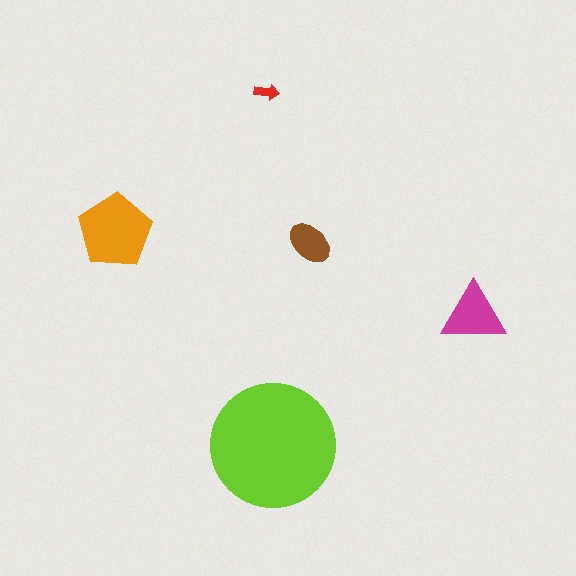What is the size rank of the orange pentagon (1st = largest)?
2nd.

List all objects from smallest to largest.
The red arrow, the brown ellipse, the magenta triangle, the orange pentagon, the lime circle.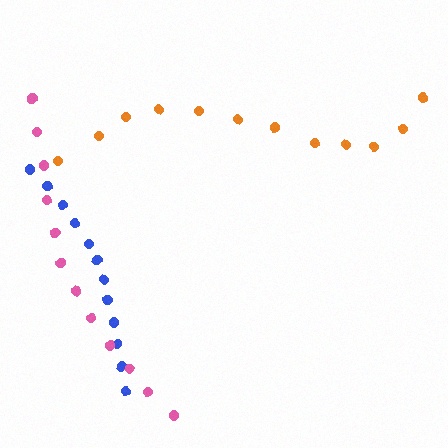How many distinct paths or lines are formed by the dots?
There are 3 distinct paths.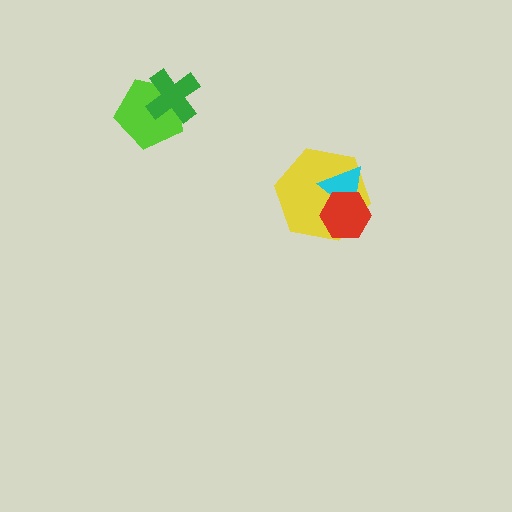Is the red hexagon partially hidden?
No, no other shape covers it.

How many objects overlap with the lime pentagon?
1 object overlaps with the lime pentagon.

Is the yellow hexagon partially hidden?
Yes, it is partially covered by another shape.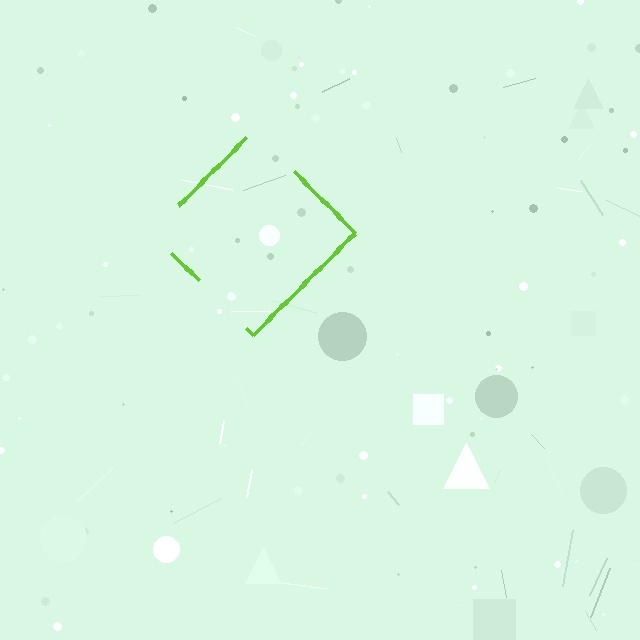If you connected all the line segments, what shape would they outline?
They would outline a diamond.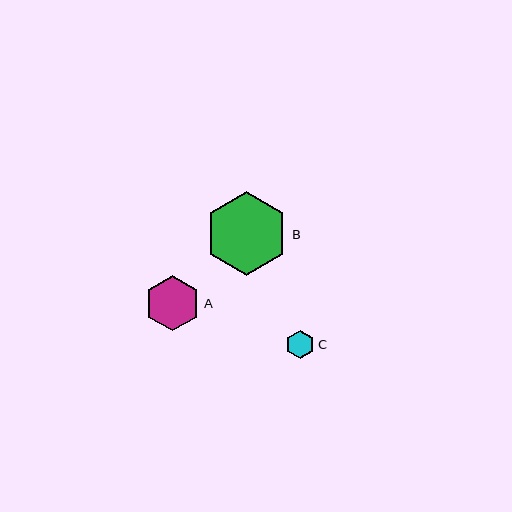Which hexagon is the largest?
Hexagon B is the largest with a size of approximately 84 pixels.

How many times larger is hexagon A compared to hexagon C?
Hexagon A is approximately 1.9 times the size of hexagon C.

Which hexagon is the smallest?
Hexagon C is the smallest with a size of approximately 29 pixels.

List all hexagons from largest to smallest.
From largest to smallest: B, A, C.